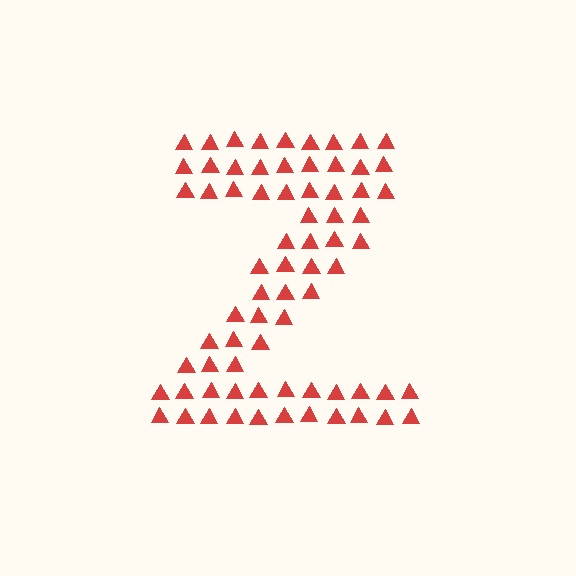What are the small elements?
The small elements are triangles.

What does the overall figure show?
The overall figure shows the letter Z.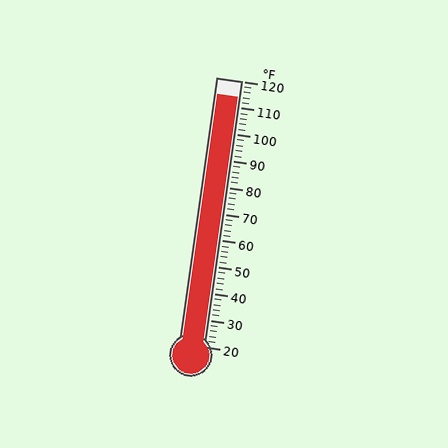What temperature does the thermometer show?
The thermometer shows approximately 114°F.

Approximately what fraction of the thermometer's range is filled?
The thermometer is filled to approximately 95% of its range.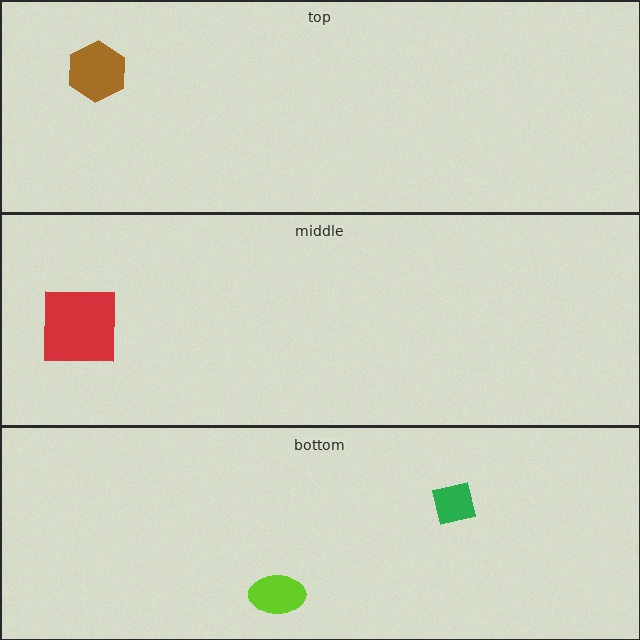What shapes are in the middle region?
The red square.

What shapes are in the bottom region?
The green square, the lime ellipse.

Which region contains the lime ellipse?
The bottom region.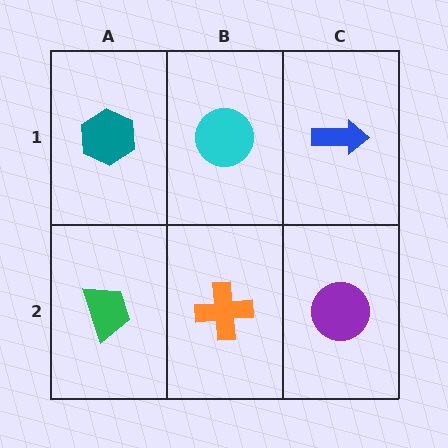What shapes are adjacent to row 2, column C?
A blue arrow (row 1, column C), an orange cross (row 2, column B).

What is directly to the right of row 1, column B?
A blue arrow.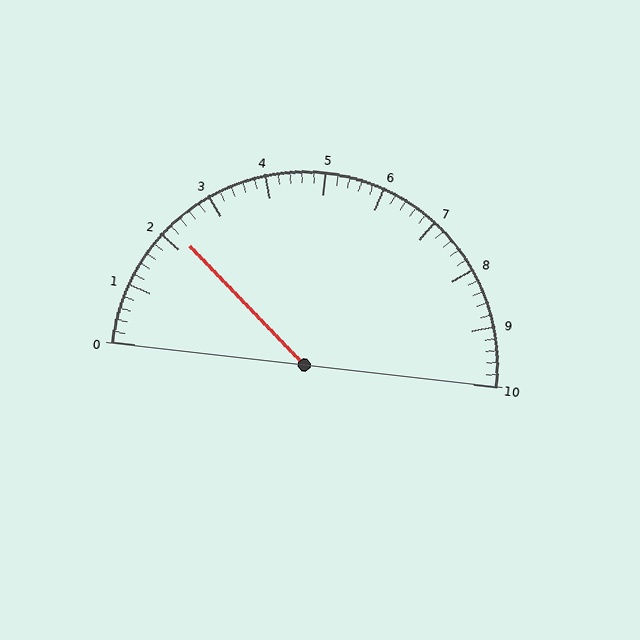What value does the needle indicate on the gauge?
The needle indicates approximately 2.2.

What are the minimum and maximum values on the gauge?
The gauge ranges from 0 to 10.